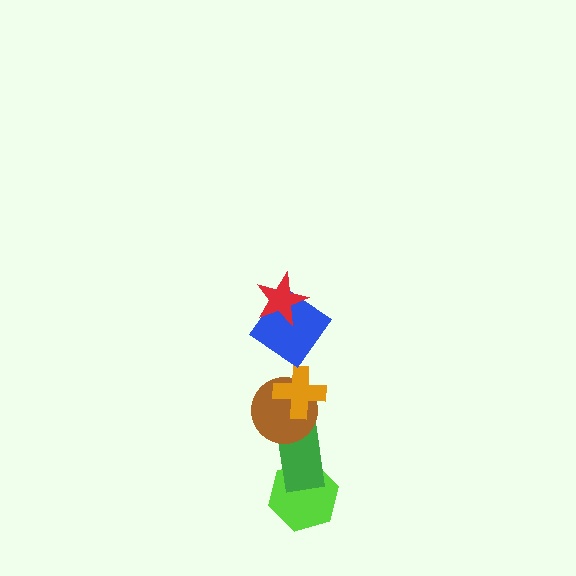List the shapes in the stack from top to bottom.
From top to bottom: the red star, the blue diamond, the orange cross, the brown circle, the green rectangle, the lime hexagon.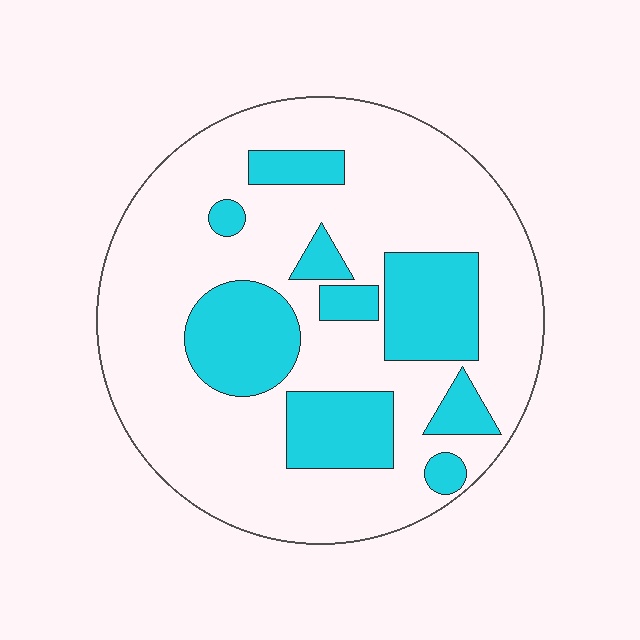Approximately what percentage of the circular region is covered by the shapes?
Approximately 25%.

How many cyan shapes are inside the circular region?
9.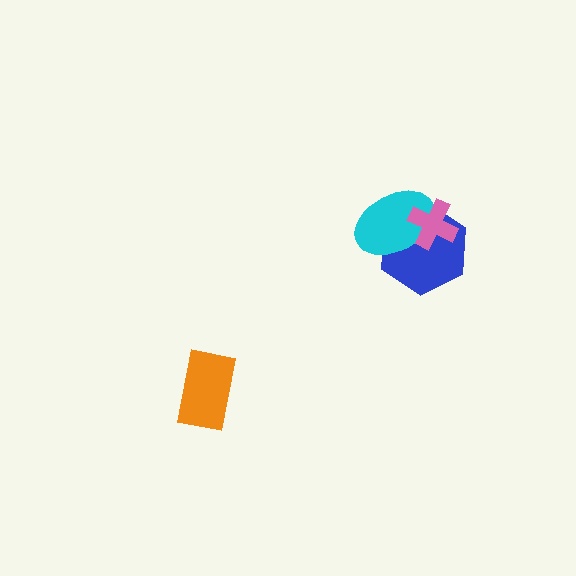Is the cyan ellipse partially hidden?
Yes, it is partially covered by another shape.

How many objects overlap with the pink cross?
2 objects overlap with the pink cross.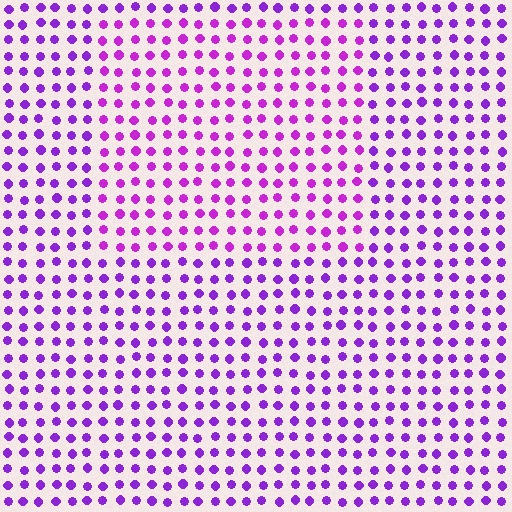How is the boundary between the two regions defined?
The boundary is defined purely by a slight shift in hue (about 21 degrees). Spacing, size, and orientation are identical on both sides.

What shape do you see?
I see a rectangle.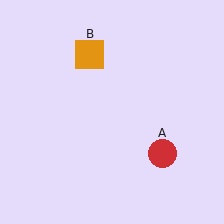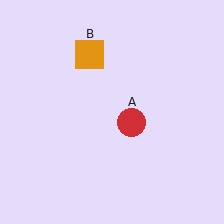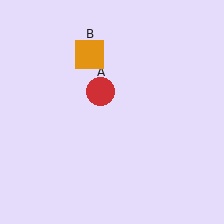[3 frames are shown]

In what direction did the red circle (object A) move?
The red circle (object A) moved up and to the left.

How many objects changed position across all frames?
1 object changed position: red circle (object A).